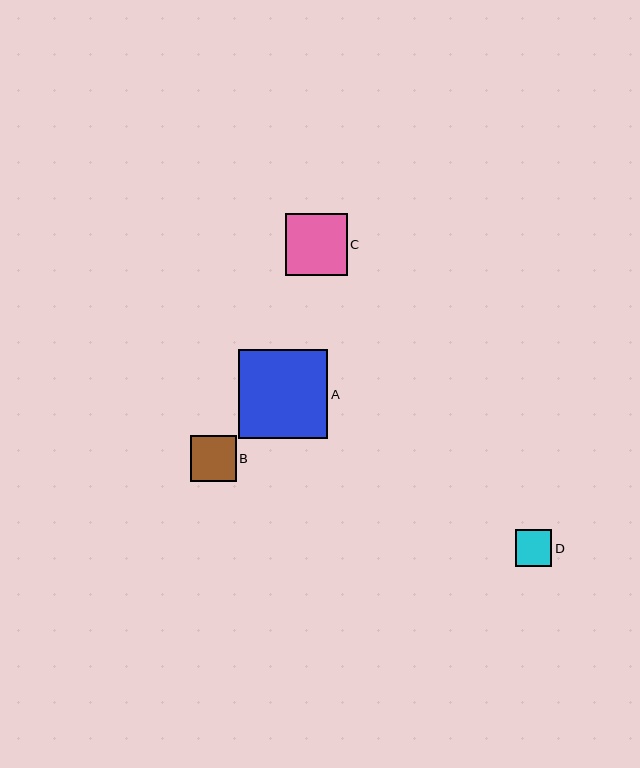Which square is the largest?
Square A is the largest with a size of approximately 89 pixels.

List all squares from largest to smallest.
From largest to smallest: A, C, B, D.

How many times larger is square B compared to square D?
Square B is approximately 1.3 times the size of square D.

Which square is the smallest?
Square D is the smallest with a size of approximately 37 pixels.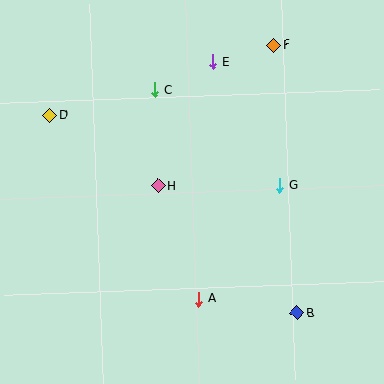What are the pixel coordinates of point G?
Point G is at (280, 186).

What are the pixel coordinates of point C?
Point C is at (155, 90).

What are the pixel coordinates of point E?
Point E is at (213, 62).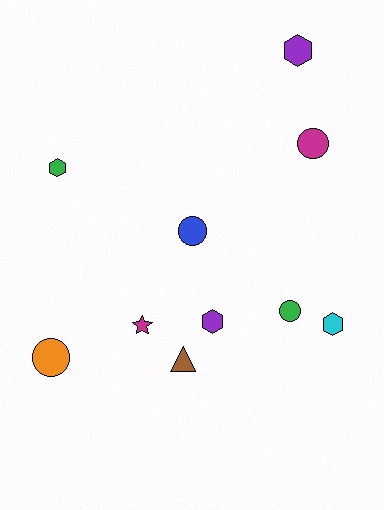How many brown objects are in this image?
There is 1 brown object.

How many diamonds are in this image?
There are no diamonds.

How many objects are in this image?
There are 10 objects.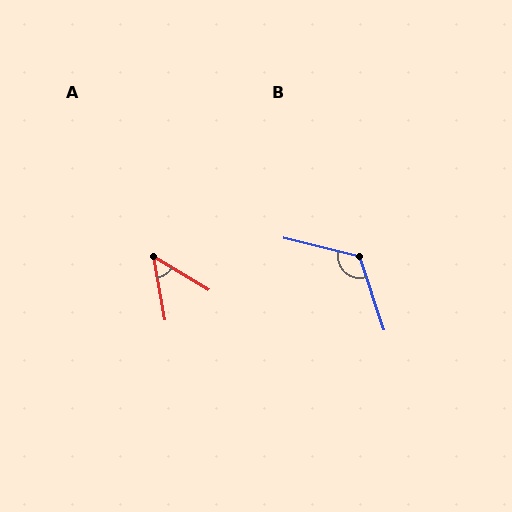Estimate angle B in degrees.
Approximately 122 degrees.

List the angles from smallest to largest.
A (49°), B (122°).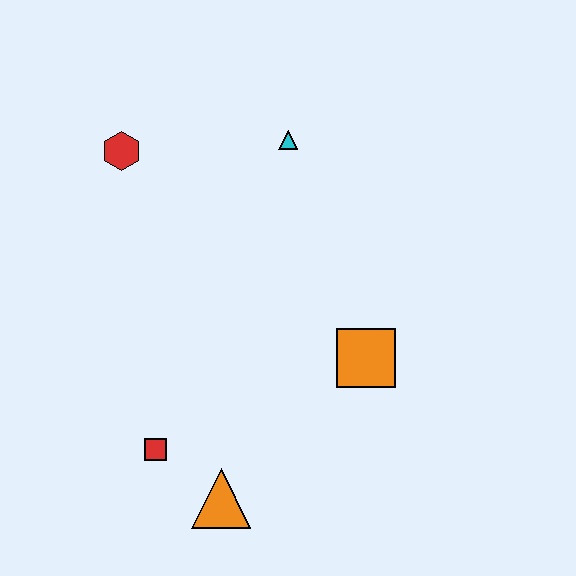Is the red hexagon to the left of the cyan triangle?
Yes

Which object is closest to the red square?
The orange triangle is closest to the red square.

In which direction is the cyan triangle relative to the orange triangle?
The cyan triangle is above the orange triangle.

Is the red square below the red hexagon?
Yes